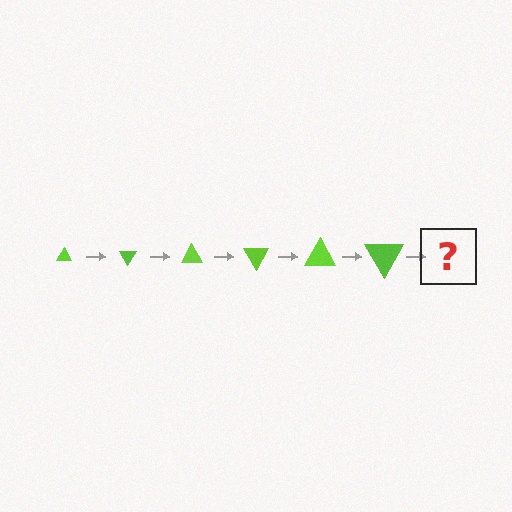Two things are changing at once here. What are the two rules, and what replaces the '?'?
The two rules are that the triangle grows larger each step and it rotates 60 degrees each step. The '?' should be a triangle, larger than the previous one and rotated 360 degrees from the start.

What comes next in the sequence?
The next element should be a triangle, larger than the previous one and rotated 360 degrees from the start.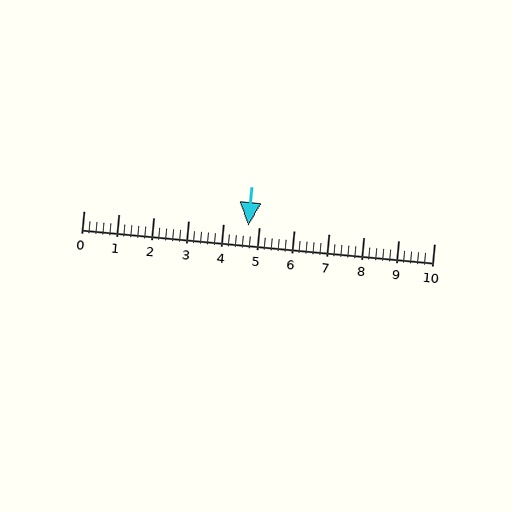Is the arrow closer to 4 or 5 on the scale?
The arrow is closer to 5.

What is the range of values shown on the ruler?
The ruler shows values from 0 to 10.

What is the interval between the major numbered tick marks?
The major tick marks are spaced 1 units apart.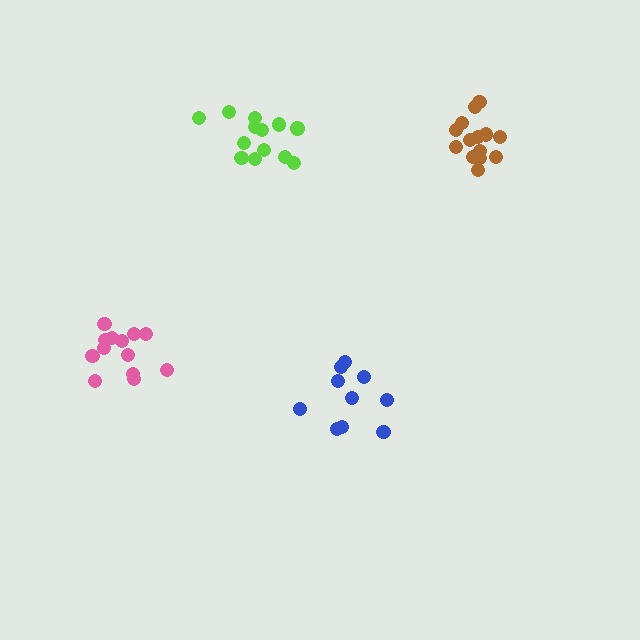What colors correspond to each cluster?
The clusters are colored: brown, pink, lime, blue.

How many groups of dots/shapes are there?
There are 4 groups.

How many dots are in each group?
Group 1: 14 dots, Group 2: 13 dots, Group 3: 13 dots, Group 4: 10 dots (50 total).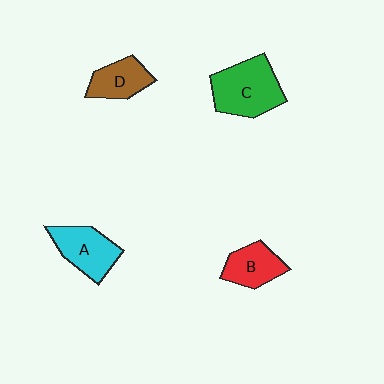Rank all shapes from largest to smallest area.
From largest to smallest: C (green), A (cyan), B (red), D (brown).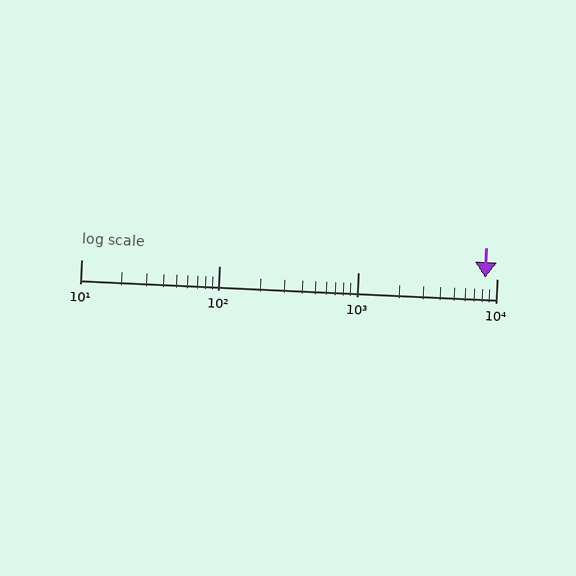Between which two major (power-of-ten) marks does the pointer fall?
The pointer is between 1000 and 10000.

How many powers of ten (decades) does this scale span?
The scale spans 3 decades, from 10 to 10000.